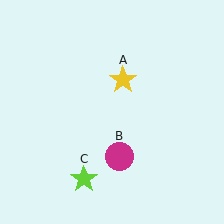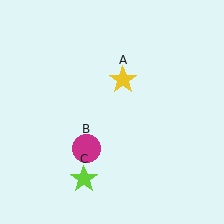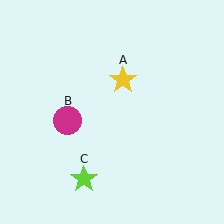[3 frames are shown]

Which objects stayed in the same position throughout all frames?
Yellow star (object A) and lime star (object C) remained stationary.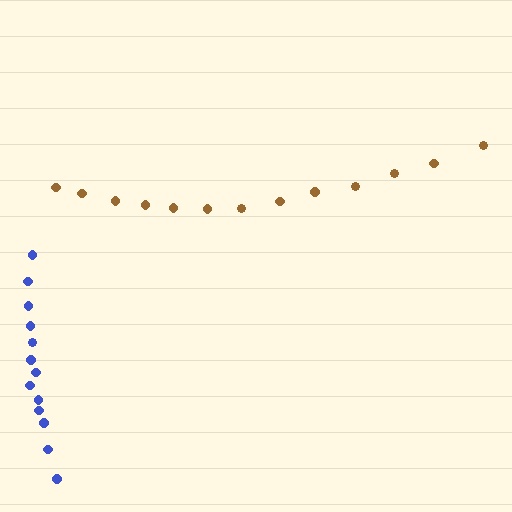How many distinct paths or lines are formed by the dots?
There are 2 distinct paths.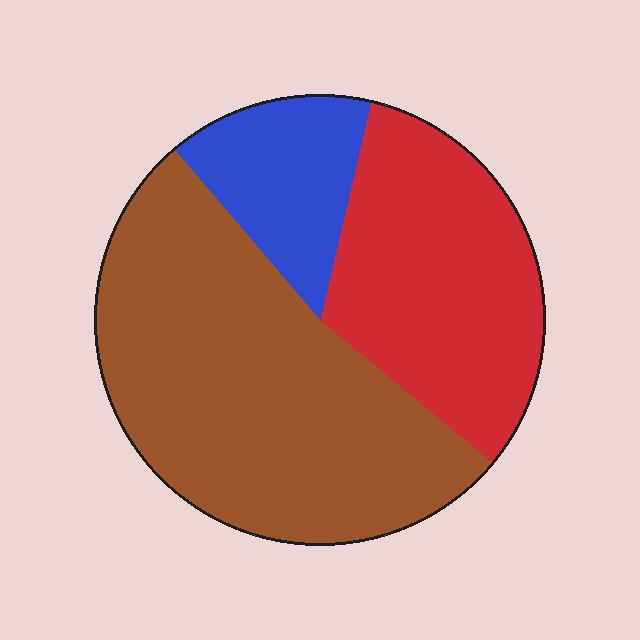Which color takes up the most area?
Brown, at roughly 55%.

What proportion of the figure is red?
Red covers 32% of the figure.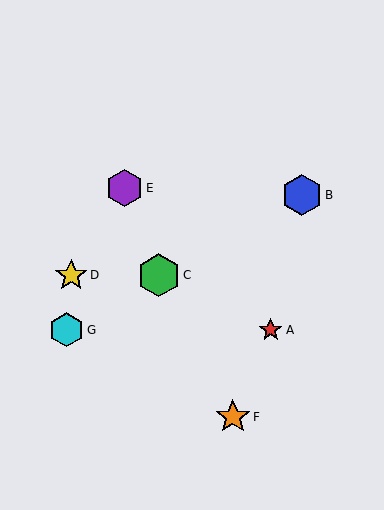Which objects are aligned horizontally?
Objects C, D are aligned horizontally.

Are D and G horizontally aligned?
No, D is at y≈275 and G is at y≈330.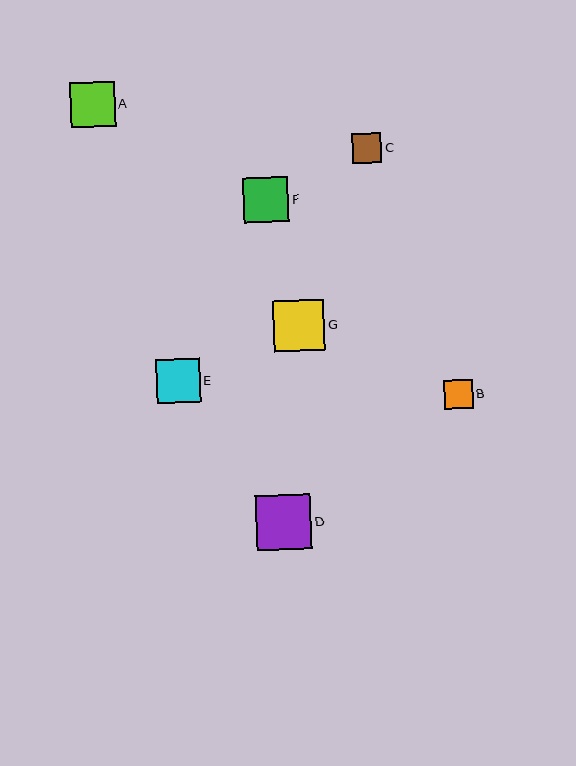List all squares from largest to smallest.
From largest to smallest: D, G, F, A, E, C, B.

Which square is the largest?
Square D is the largest with a size of approximately 55 pixels.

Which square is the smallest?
Square B is the smallest with a size of approximately 29 pixels.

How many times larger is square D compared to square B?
Square D is approximately 1.9 times the size of square B.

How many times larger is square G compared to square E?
Square G is approximately 1.2 times the size of square E.